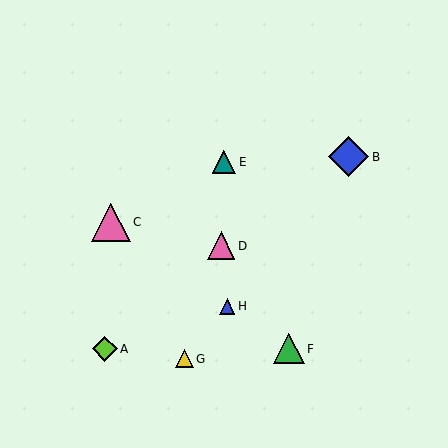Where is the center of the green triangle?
The center of the green triangle is at (289, 349).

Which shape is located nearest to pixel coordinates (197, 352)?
The yellow triangle (labeled G) at (184, 359) is nearest to that location.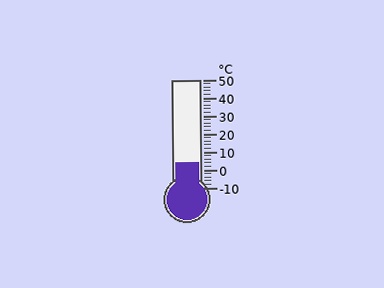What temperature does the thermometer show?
The thermometer shows approximately 4°C.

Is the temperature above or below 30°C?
The temperature is below 30°C.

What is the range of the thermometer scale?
The thermometer scale ranges from -10°C to 50°C.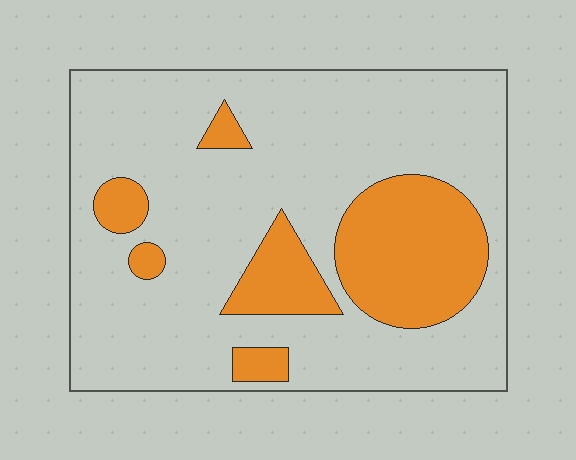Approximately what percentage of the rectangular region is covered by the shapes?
Approximately 25%.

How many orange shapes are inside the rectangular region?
6.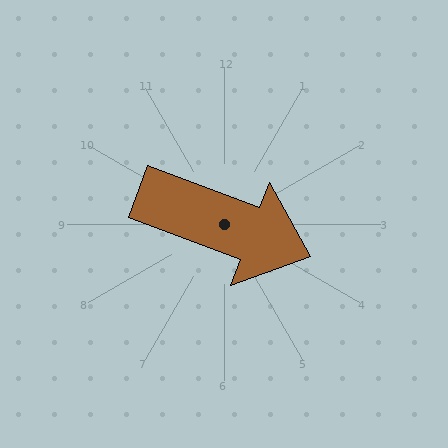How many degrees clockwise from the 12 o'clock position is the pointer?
Approximately 111 degrees.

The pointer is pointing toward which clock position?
Roughly 4 o'clock.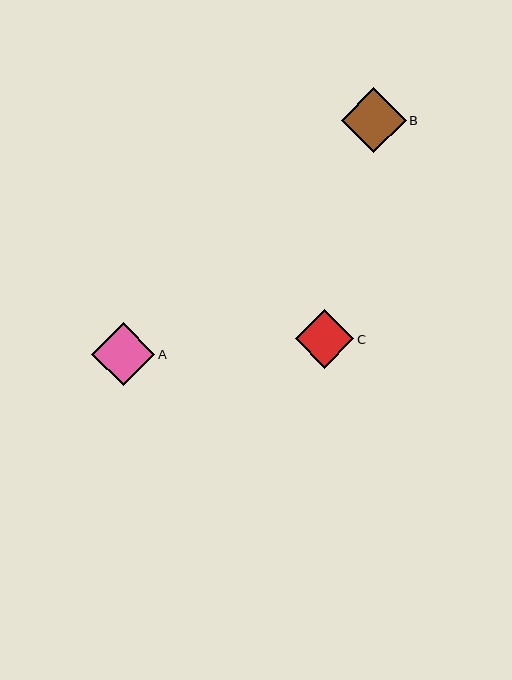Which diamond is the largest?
Diamond B is the largest with a size of approximately 65 pixels.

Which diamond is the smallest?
Diamond C is the smallest with a size of approximately 59 pixels.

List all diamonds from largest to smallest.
From largest to smallest: B, A, C.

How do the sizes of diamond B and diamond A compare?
Diamond B and diamond A are approximately the same size.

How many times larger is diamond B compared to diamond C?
Diamond B is approximately 1.1 times the size of diamond C.